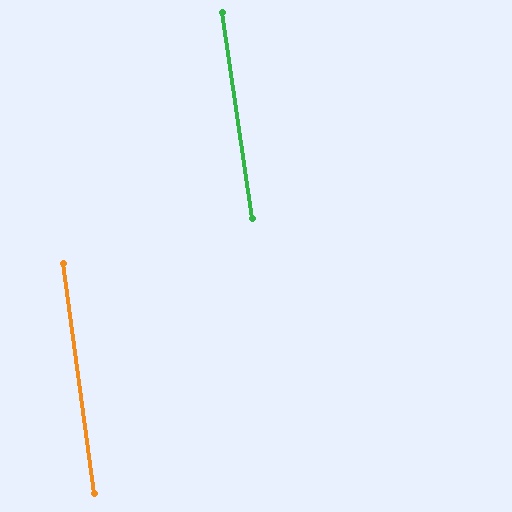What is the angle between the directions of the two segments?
Approximately 1 degree.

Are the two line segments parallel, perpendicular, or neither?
Parallel — their directions differ by only 0.8°.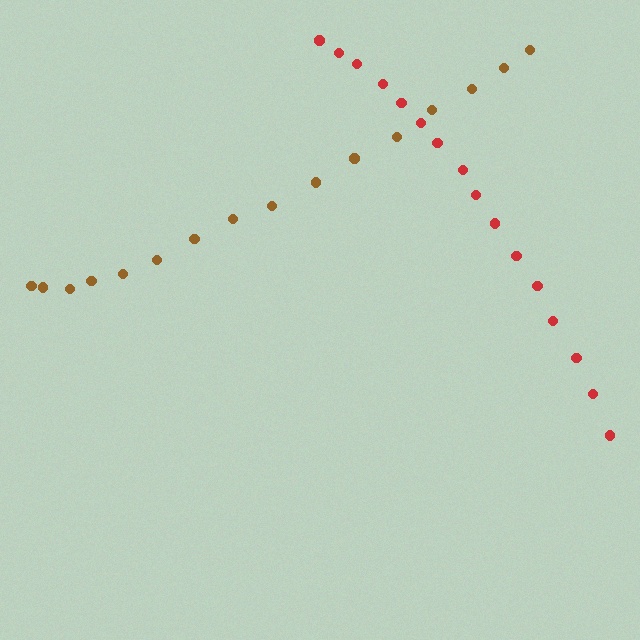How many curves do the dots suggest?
There are 2 distinct paths.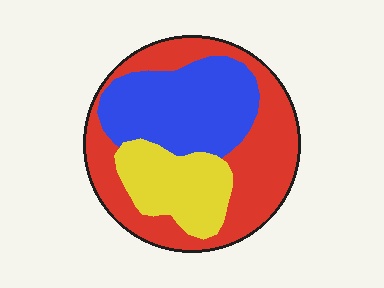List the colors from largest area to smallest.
From largest to smallest: red, blue, yellow.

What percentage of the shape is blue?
Blue covers roughly 35% of the shape.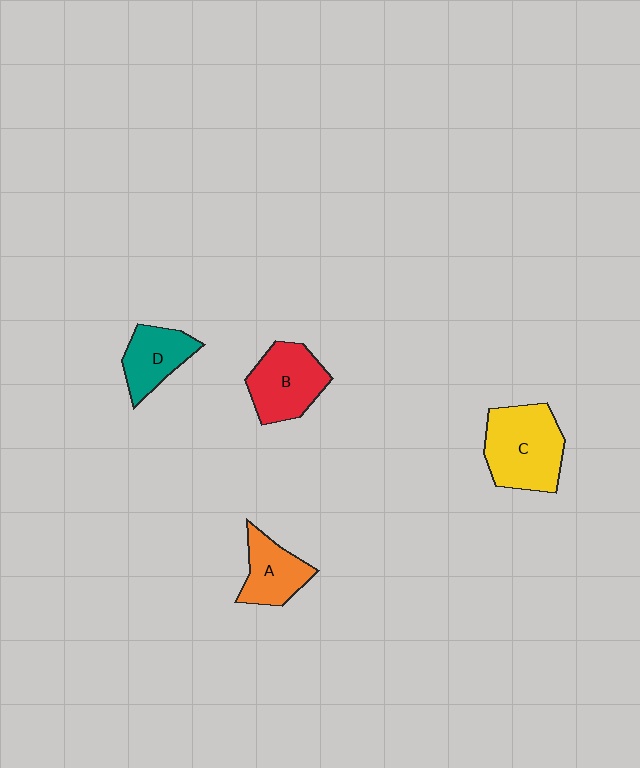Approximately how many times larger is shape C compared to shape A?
Approximately 1.6 times.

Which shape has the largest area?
Shape C (yellow).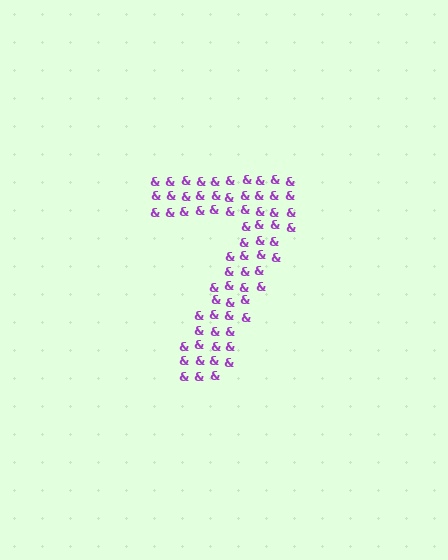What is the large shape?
The large shape is the digit 7.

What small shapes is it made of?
It is made of small ampersands.